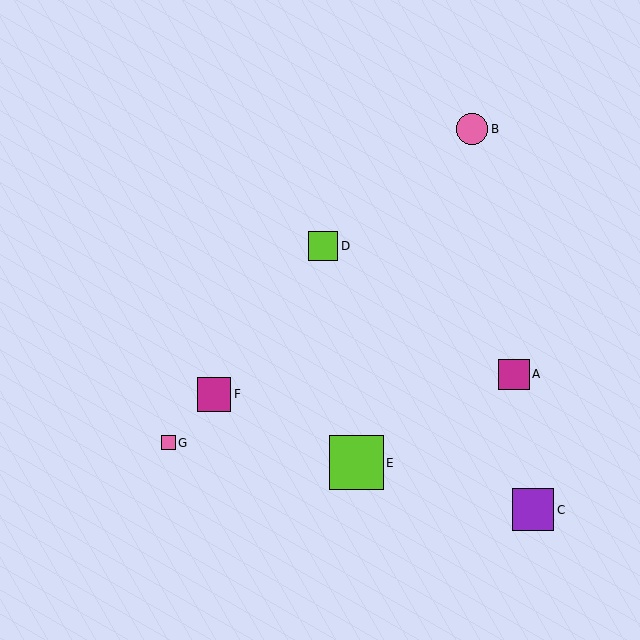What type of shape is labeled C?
Shape C is a purple square.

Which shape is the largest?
The lime square (labeled E) is the largest.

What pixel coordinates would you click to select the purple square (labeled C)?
Click at (533, 510) to select the purple square C.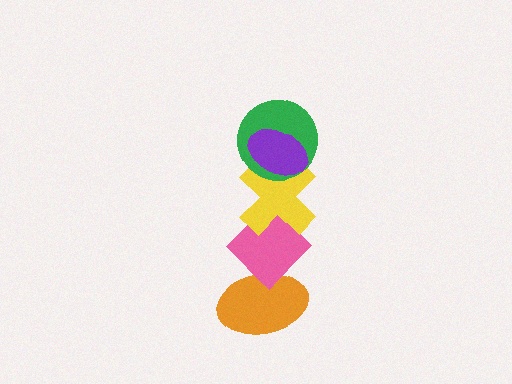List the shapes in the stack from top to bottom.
From top to bottom: the purple ellipse, the green circle, the yellow cross, the pink diamond, the orange ellipse.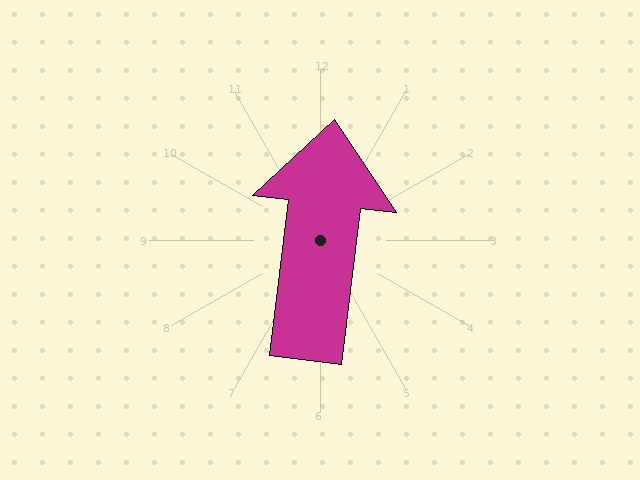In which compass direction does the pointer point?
North.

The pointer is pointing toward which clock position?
Roughly 12 o'clock.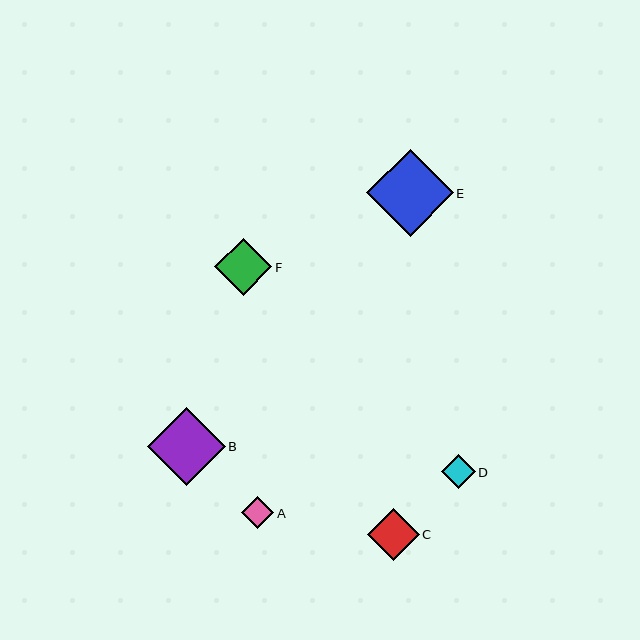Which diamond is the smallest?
Diamond A is the smallest with a size of approximately 32 pixels.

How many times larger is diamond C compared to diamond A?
Diamond C is approximately 1.6 times the size of diamond A.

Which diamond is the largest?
Diamond E is the largest with a size of approximately 86 pixels.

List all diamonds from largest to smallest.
From largest to smallest: E, B, F, C, D, A.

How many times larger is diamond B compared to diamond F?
Diamond B is approximately 1.4 times the size of diamond F.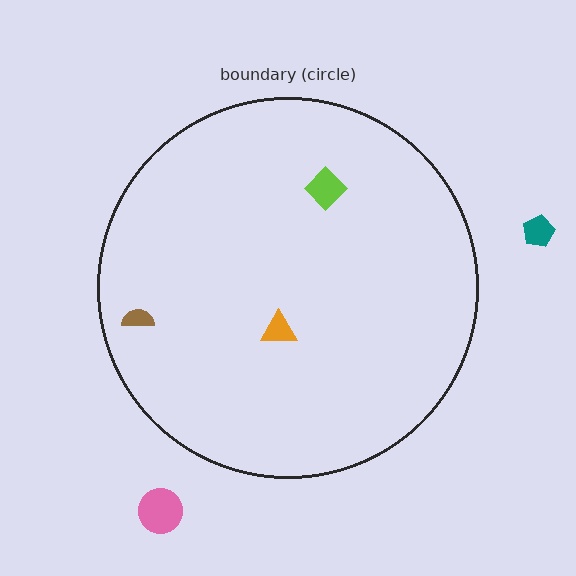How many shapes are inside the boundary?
3 inside, 2 outside.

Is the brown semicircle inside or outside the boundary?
Inside.